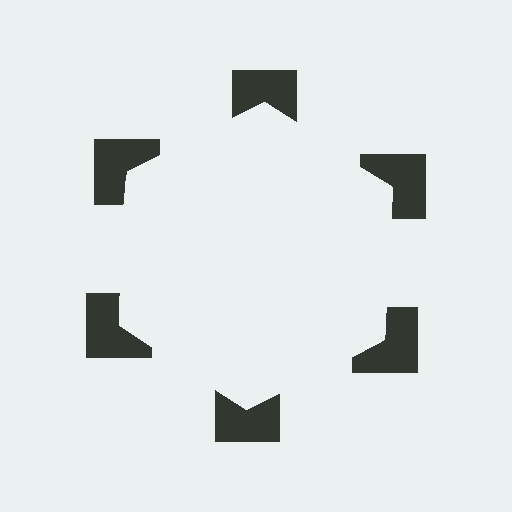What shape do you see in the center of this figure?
An illusory hexagon — its edges are inferred from the aligned wedge cuts in the notched squares, not physically drawn.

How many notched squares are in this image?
There are 6 — one at each vertex of the illusory hexagon.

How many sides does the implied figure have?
6 sides.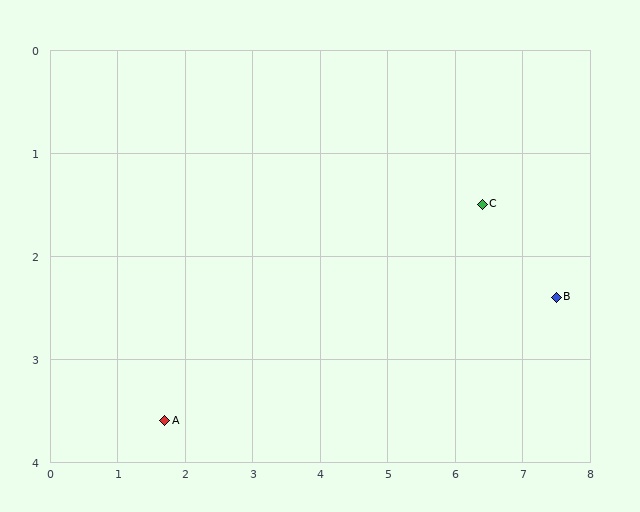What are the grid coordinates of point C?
Point C is at approximately (6.4, 1.5).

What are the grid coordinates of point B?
Point B is at approximately (7.5, 2.4).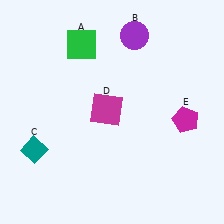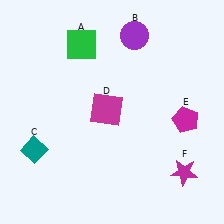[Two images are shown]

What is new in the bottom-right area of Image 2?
A magenta star (F) was added in the bottom-right area of Image 2.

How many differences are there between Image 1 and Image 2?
There is 1 difference between the two images.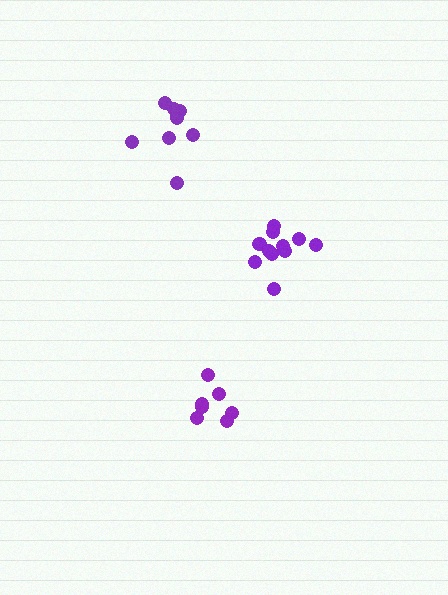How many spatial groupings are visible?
There are 3 spatial groupings.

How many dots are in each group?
Group 1: 8 dots, Group 2: 11 dots, Group 3: 7 dots (26 total).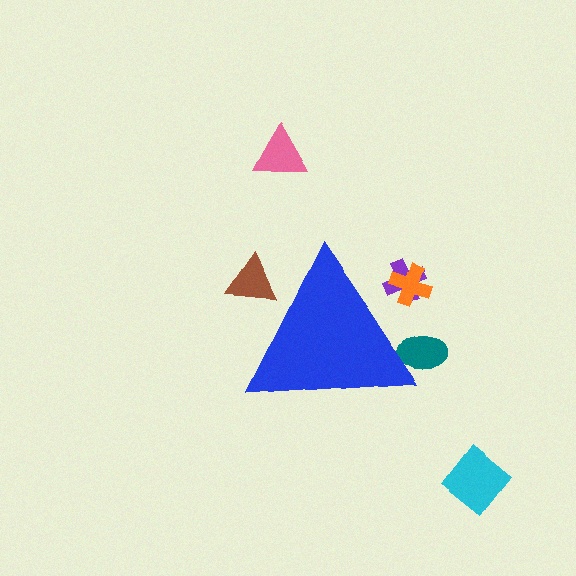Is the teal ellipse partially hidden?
Yes, the teal ellipse is partially hidden behind the blue triangle.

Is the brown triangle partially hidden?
Yes, the brown triangle is partially hidden behind the blue triangle.